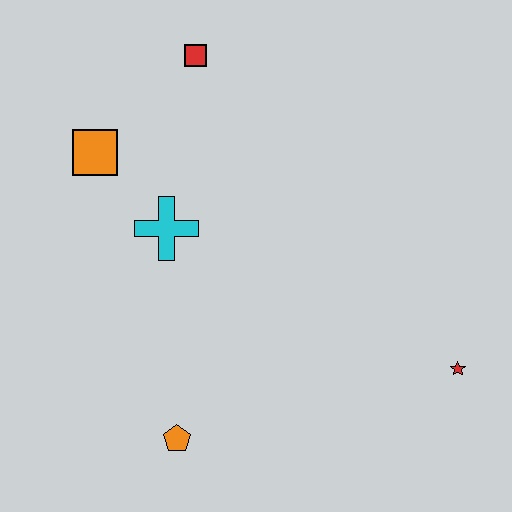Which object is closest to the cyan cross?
The orange square is closest to the cyan cross.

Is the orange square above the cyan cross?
Yes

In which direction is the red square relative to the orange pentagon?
The red square is above the orange pentagon.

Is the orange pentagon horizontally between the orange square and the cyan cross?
No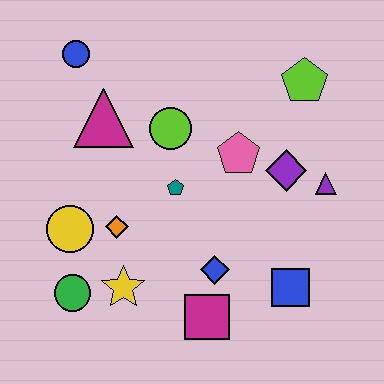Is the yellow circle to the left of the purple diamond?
Yes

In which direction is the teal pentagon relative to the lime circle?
The teal pentagon is below the lime circle.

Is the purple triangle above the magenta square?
Yes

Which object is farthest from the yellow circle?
The lime pentagon is farthest from the yellow circle.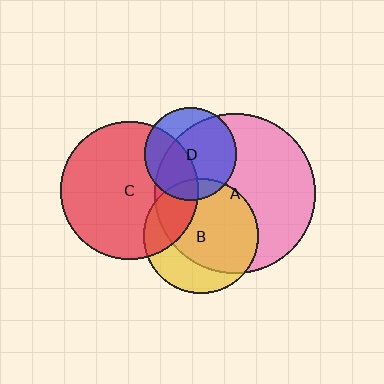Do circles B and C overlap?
Yes.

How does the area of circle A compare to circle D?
Approximately 3.0 times.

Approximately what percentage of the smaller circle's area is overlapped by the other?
Approximately 25%.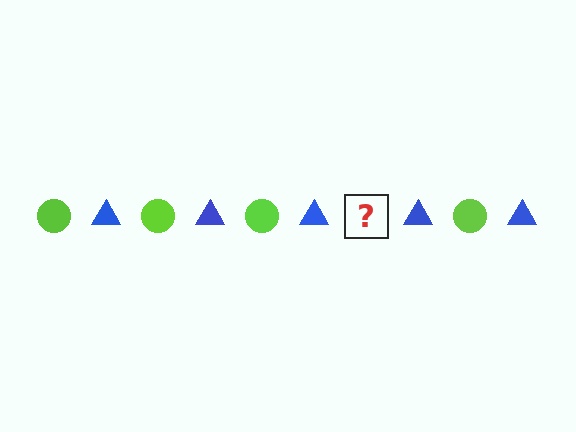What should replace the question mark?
The question mark should be replaced with a lime circle.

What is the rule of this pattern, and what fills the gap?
The rule is that the pattern alternates between lime circle and blue triangle. The gap should be filled with a lime circle.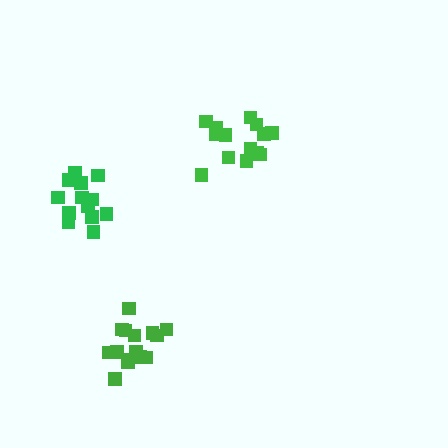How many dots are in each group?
Group 1: 13 dots, Group 2: 15 dots, Group 3: 14 dots (42 total).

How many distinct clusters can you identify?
There are 3 distinct clusters.